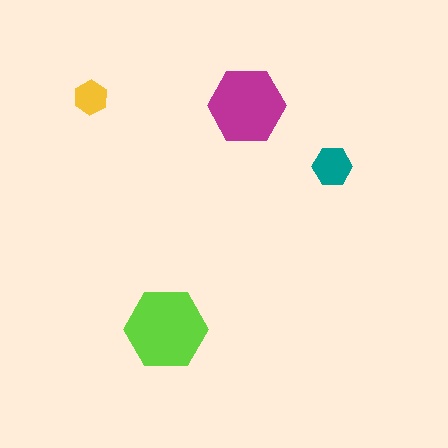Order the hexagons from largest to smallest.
the lime one, the magenta one, the teal one, the yellow one.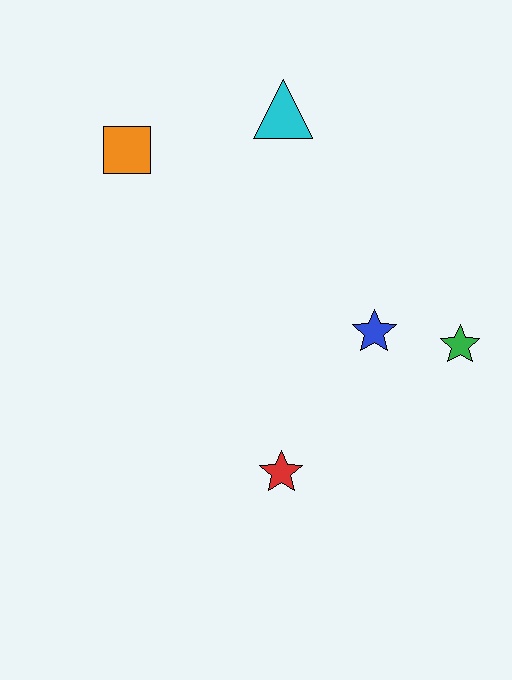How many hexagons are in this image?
There are no hexagons.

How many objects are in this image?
There are 5 objects.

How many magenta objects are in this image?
There are no magenta objects.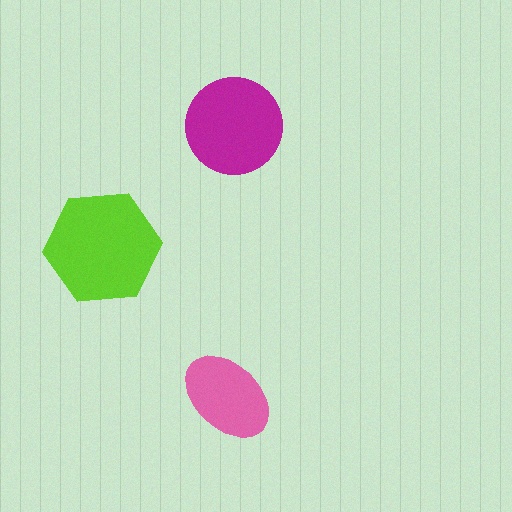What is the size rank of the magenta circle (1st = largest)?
2nd.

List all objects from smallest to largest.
The pink ellipse, the magenta circle, the lime hexagon.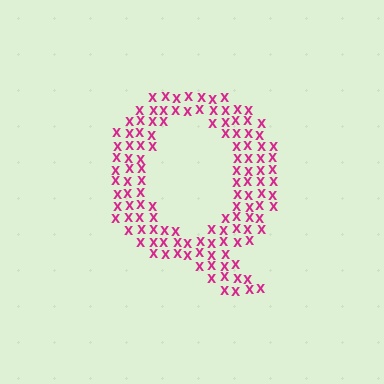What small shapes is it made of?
It is made of small letter X's.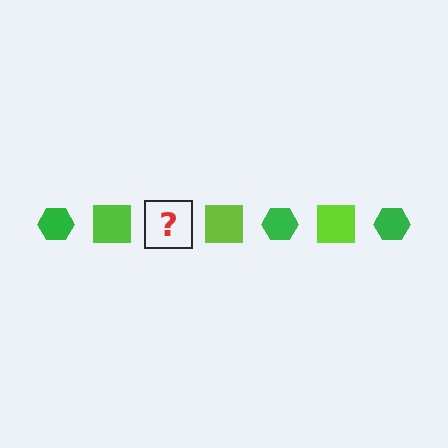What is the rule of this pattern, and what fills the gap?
The rule is that the pattern alternates between green hexagon and lime square. The gap should be filled with a green hexagon.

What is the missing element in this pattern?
The missing element is a green hexagon.